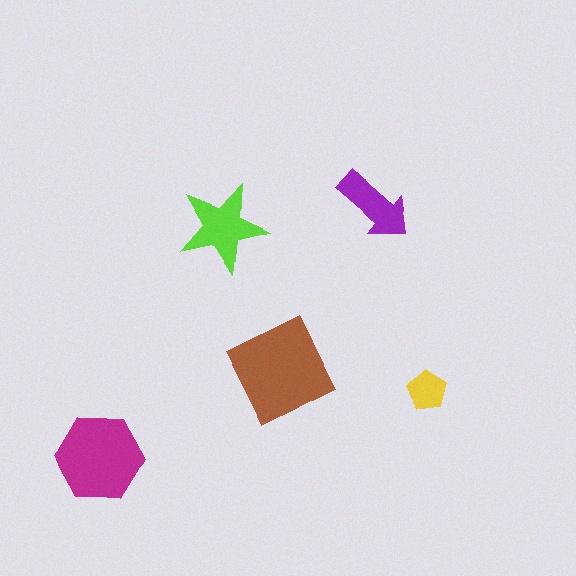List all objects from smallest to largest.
The yellow pentagon, the purple arrow, the lime star, the magenta hexagon, the brown diamond.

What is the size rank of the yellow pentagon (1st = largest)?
5th.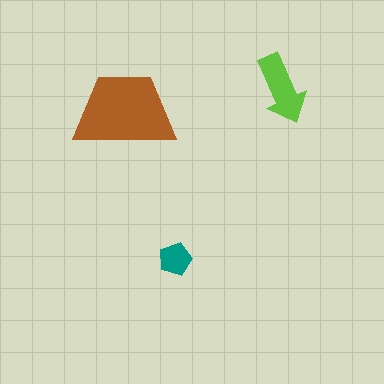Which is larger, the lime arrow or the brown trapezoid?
The brown trapezoid.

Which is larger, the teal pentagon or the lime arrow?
The lime arrow.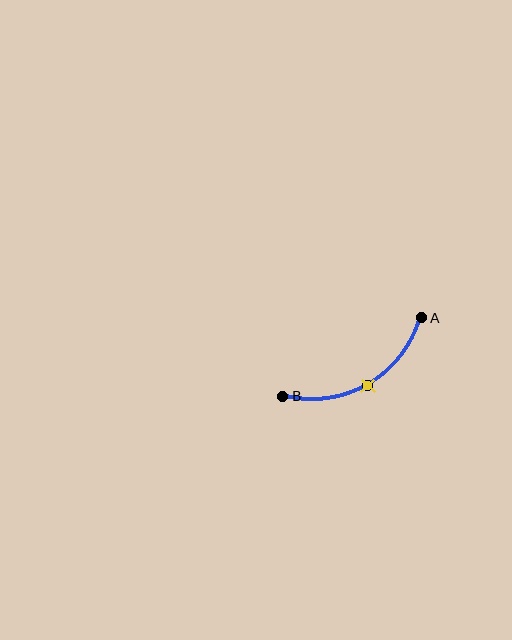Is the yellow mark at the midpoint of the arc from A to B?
Yes. The yellow mark lies on the arc at equal arc-length from both A and B — it is the arc midpoint.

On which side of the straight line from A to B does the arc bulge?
The arc bulges below the straight line connecting A and B.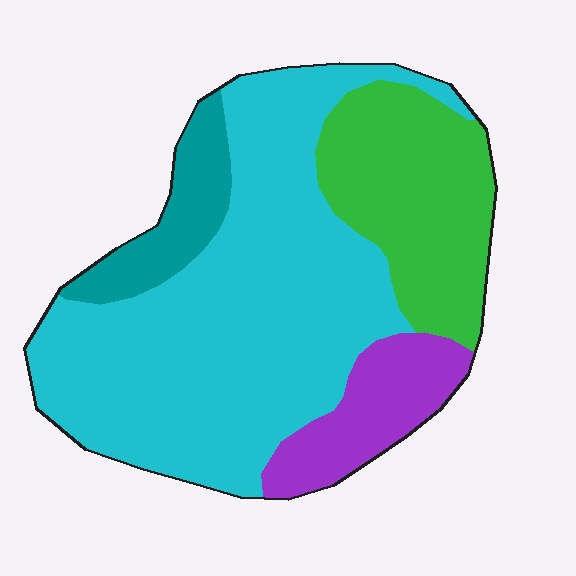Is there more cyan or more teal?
Cyan.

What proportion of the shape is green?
Green takes up about one fifth (1/5) of the shape.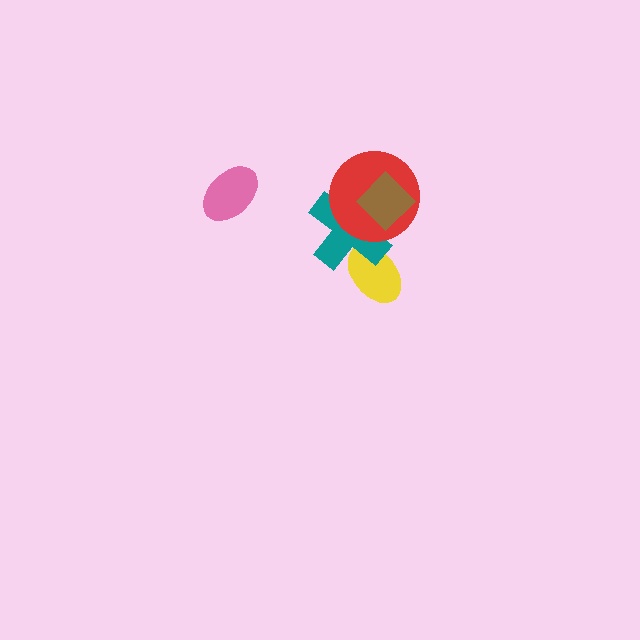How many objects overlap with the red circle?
2 objects overlap with the red circle.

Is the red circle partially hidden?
Yes, it is partially covered by another shape.